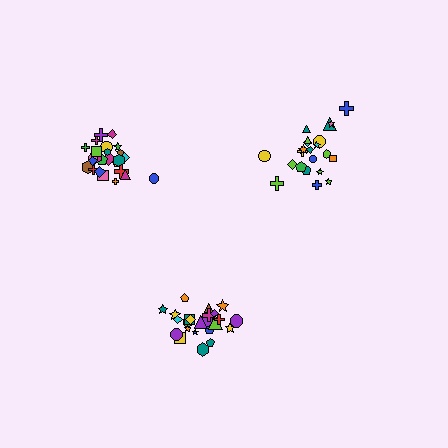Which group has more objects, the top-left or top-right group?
The top-left group.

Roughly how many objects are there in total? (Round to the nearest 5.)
Roughly 70 objects in total.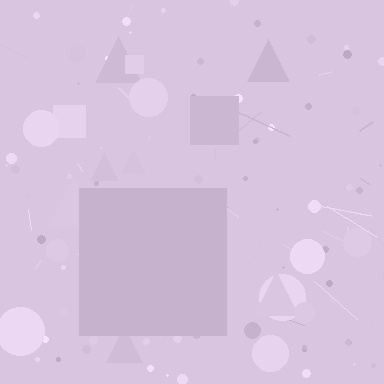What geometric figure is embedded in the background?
A square is embedded in the background.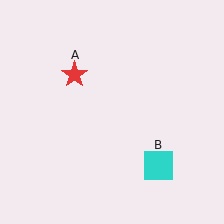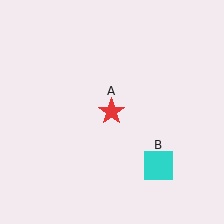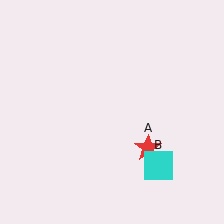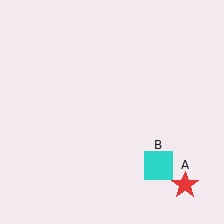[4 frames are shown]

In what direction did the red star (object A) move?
The red star (object A) moved down and to the right.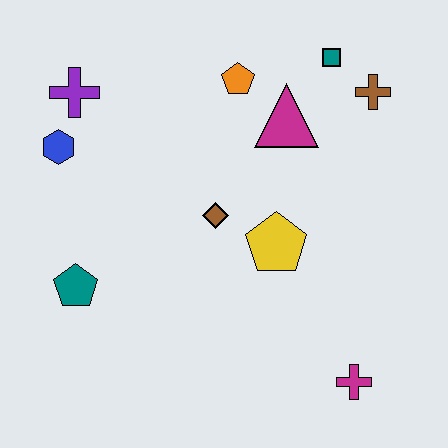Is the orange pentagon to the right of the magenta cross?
No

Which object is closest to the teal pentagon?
The blue hexagon is closest to the teal pentagon.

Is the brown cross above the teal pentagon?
Yes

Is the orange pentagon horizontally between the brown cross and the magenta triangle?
No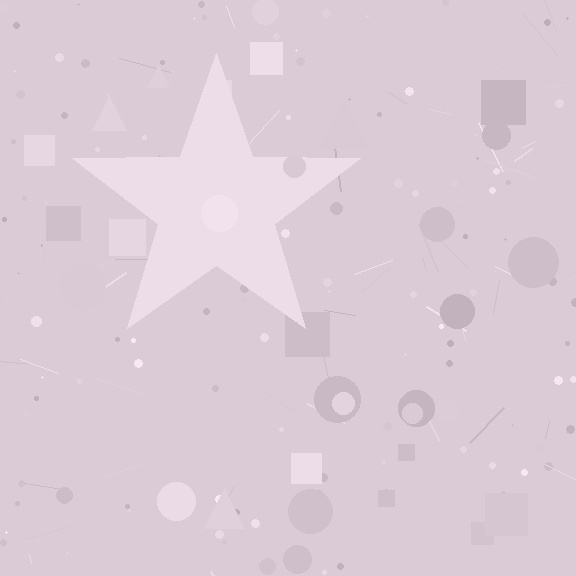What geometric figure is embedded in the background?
A star is embedded in the background.